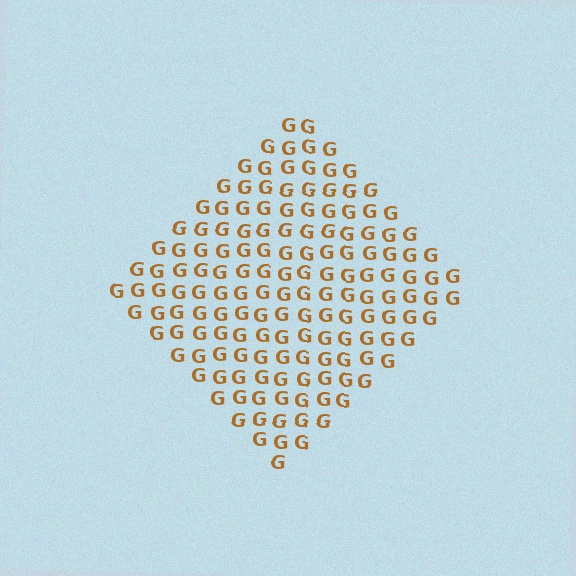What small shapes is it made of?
It is made of small letter G's.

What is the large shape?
The large shape is a diamond.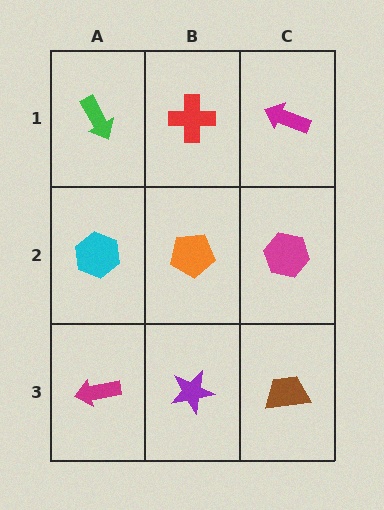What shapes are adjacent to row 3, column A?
A cyan hexagon (row 2, column A), a purple star (row 3, column B).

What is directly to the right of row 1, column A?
A red cross.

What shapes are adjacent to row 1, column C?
A magenta hexagon (row 2, column C), a red cross (row 1, column B).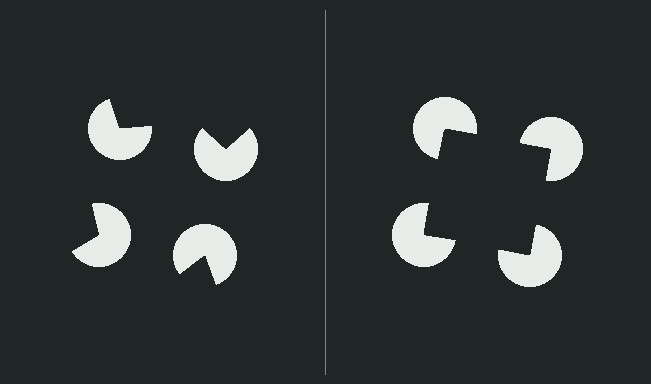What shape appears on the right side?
An illusory square.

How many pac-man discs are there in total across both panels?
8 — 4 on each side.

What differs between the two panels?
The pac-man discs are positioned identically on both sides; only the wedge orientations differ. On the right they align to a square; on the left they are misaligned.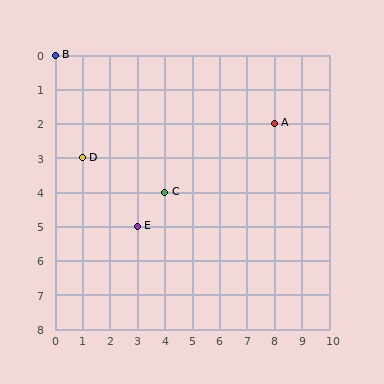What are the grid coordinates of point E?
Point E is at grid coordinates (3, 5).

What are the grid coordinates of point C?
Point C is at grid coordinates (4, 4).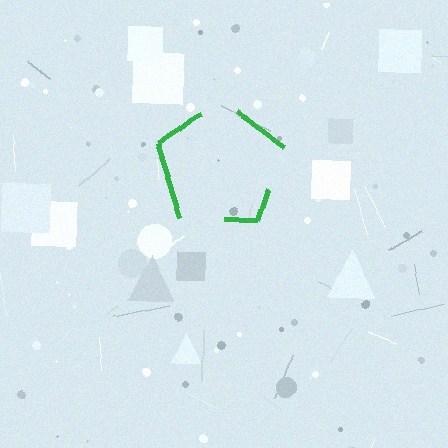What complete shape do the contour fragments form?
The contour fragments form a pentagon.